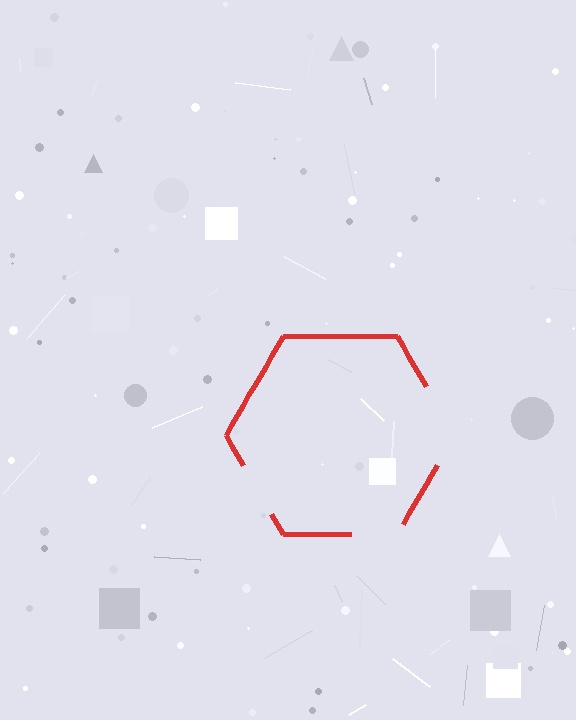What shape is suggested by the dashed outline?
The dashed outline suggests a hexagon.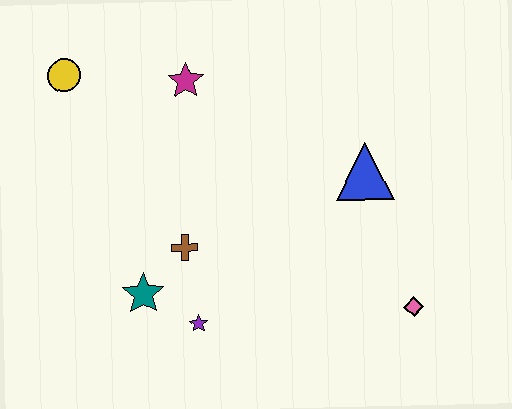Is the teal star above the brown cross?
No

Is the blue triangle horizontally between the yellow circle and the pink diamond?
Yes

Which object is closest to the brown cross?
The teal star is closest to the brown cross.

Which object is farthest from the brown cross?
The pink diamond is farthest from the brown cross.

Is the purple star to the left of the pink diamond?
Yes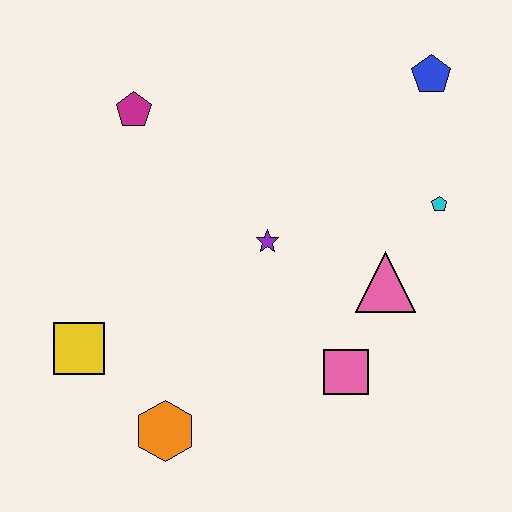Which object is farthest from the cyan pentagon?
The yellow square is farthest from the cyan pentagon.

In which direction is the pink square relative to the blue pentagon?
The pink square is below the blue pentagon.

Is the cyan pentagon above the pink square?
Yes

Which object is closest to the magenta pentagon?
The purple star is closest to the magenta pentagon.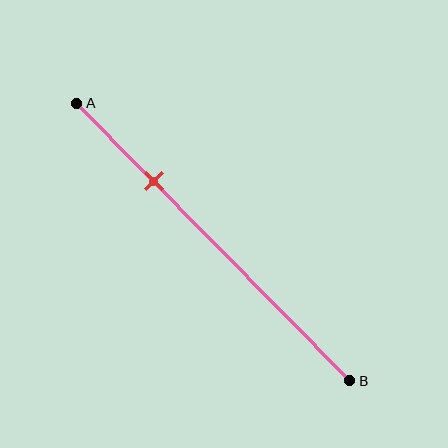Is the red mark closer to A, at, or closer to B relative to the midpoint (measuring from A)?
The red mark is closer to point A than the midpoint of segment AB.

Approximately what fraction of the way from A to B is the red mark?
The red mark is approximately 30% of the way from A to B.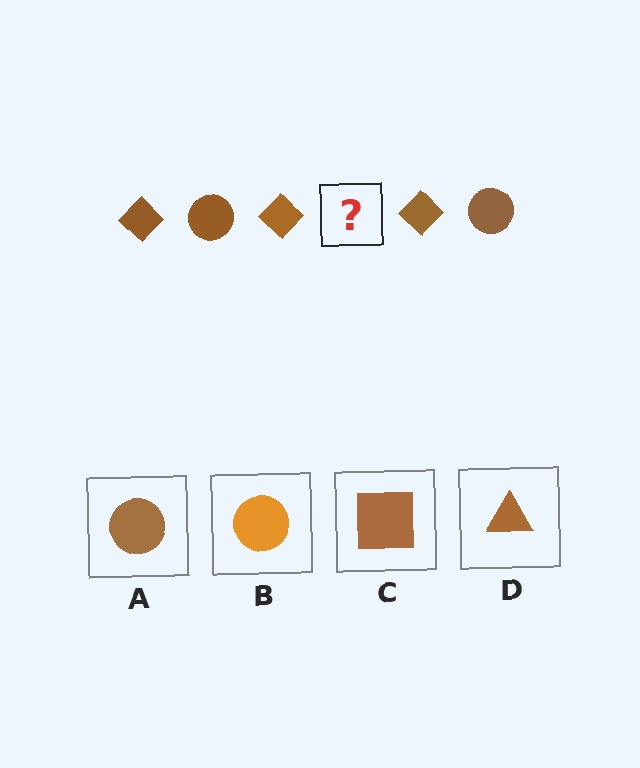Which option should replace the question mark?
Option A.